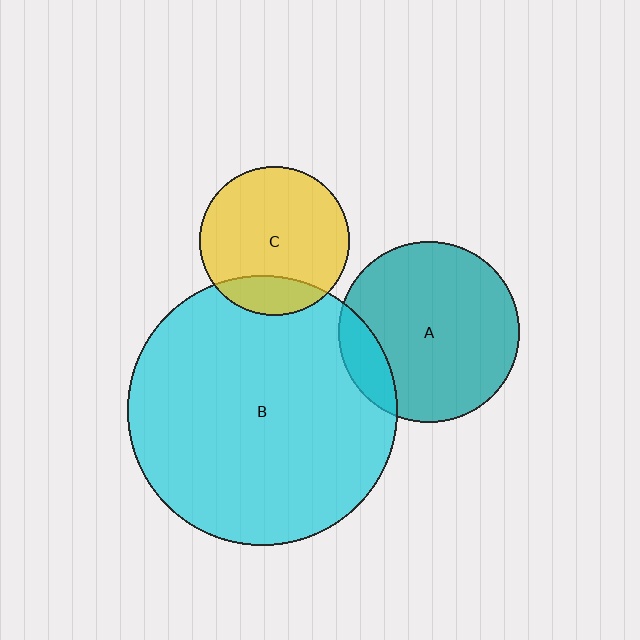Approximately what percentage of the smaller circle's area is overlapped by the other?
Approximately 20%.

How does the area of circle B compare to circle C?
Approximately 3.3 times.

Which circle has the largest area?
Circle B (cyan).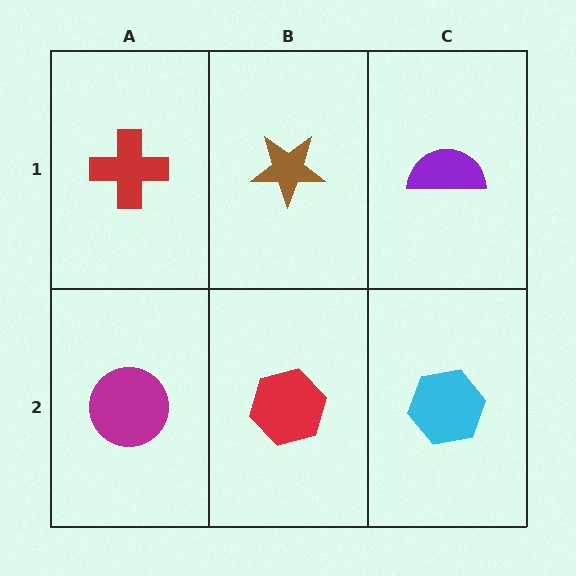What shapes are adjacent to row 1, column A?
A magenta circle (row 2, column A), a brown star (row 1, column B).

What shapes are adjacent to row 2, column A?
A red cross (row 1, column A), a red hexagon (row 2, column B).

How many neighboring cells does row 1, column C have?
2.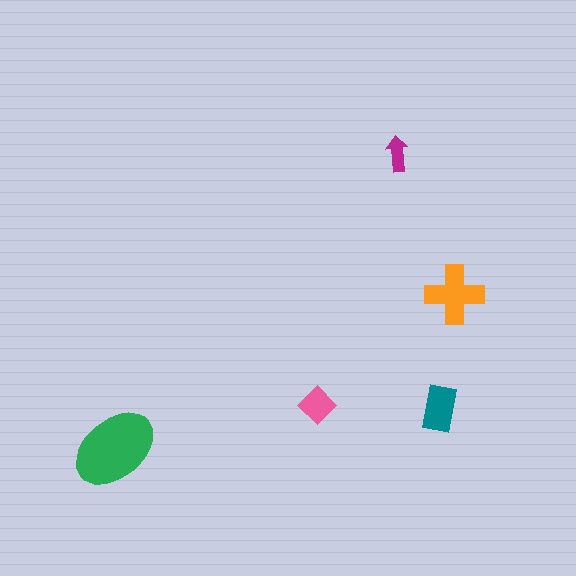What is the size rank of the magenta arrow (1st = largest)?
5th.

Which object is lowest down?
The green ellipse is bottommost.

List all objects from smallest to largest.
The magenta arrow, the pink diamond, the teal rectangle, the orange cross, the green ellipse.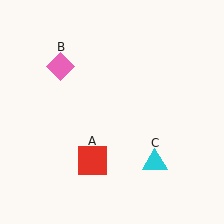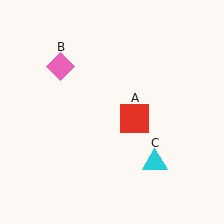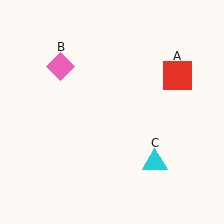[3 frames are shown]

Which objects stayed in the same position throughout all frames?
Pink diamond (object B) and cyan triangle (object C) remained stationary.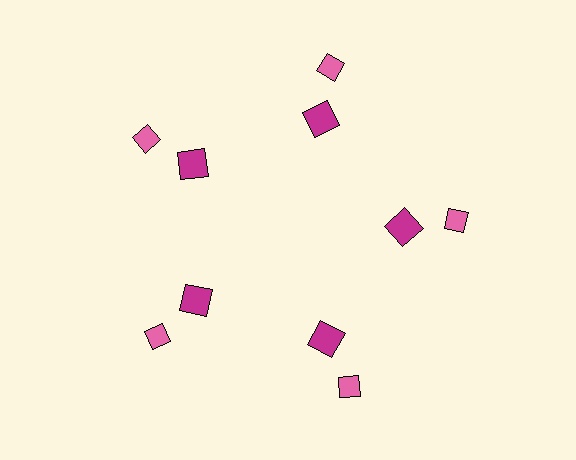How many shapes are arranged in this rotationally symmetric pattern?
There are 10 shapes, arranged in 5 groups of 2.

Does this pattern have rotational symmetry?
Yes, this pattern has 5-fold rotational symmetry. It looks the same after rotating 72 degrees around the center.